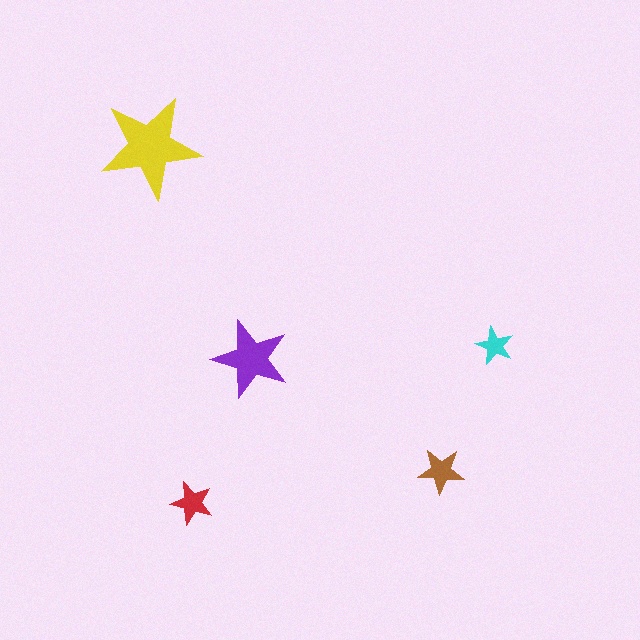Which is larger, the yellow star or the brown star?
The yellow one.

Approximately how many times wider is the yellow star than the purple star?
About 1.5 times wider.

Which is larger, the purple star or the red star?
The purple one.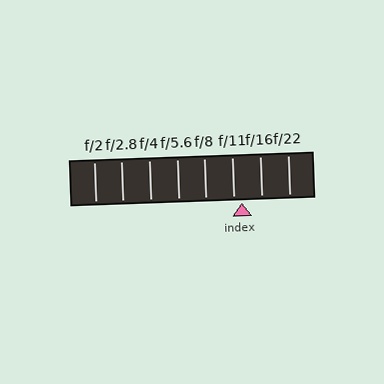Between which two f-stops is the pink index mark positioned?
The index mark is between f/11 and f/16.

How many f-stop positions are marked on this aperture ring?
There are 8 f-stop positions marked.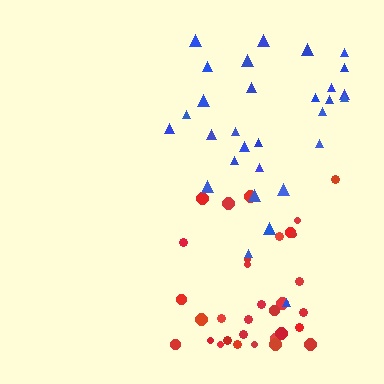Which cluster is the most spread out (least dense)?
Blue.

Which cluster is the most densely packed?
Red.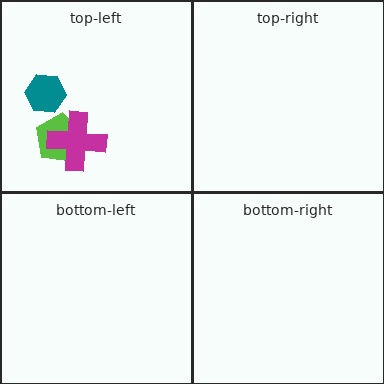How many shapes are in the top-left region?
3.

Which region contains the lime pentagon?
The top-left region.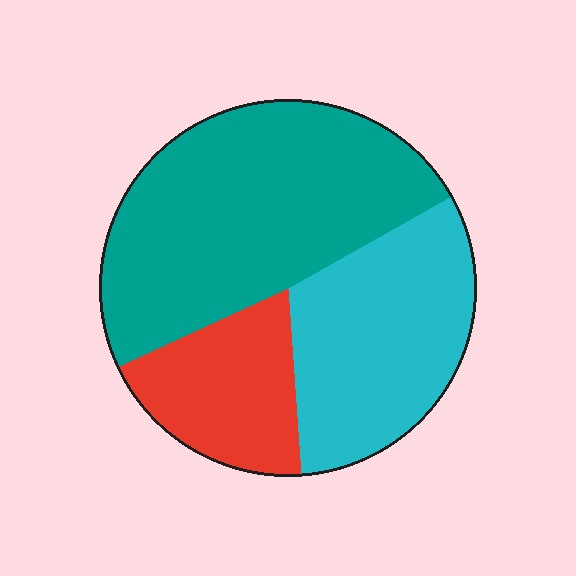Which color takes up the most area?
Teal, at roughly 50%.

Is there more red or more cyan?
Cyan.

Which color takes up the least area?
Red, at roughly 20%.